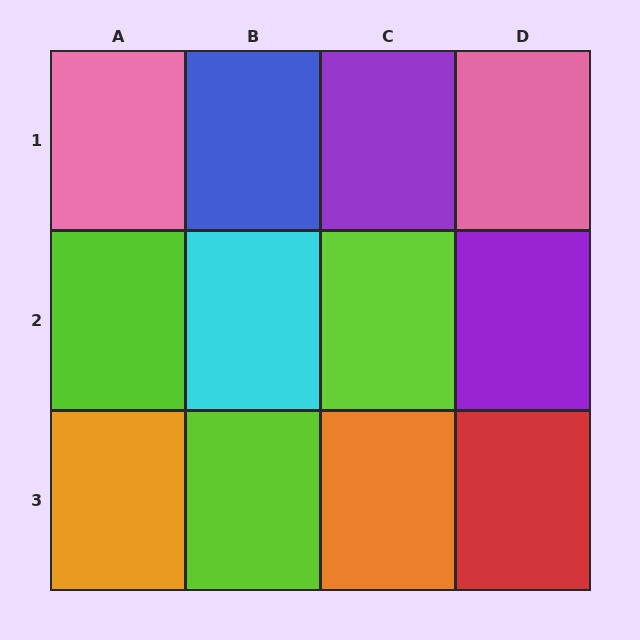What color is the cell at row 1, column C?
Purple.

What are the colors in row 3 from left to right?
Orange, lime, orange, red.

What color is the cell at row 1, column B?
Blue.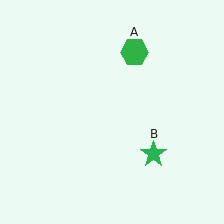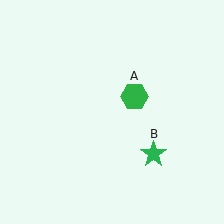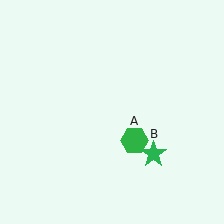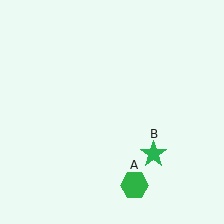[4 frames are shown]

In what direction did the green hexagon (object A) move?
The green hexagon (object A) moved down.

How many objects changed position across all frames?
1 object changed position: green hexagon (object A).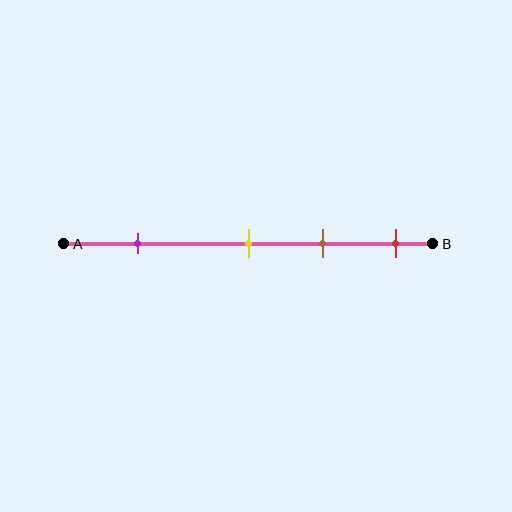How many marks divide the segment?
There are 4 marks dividing the segment.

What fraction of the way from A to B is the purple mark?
The purple mark is approximately 20% (0.2) of the way from A to B.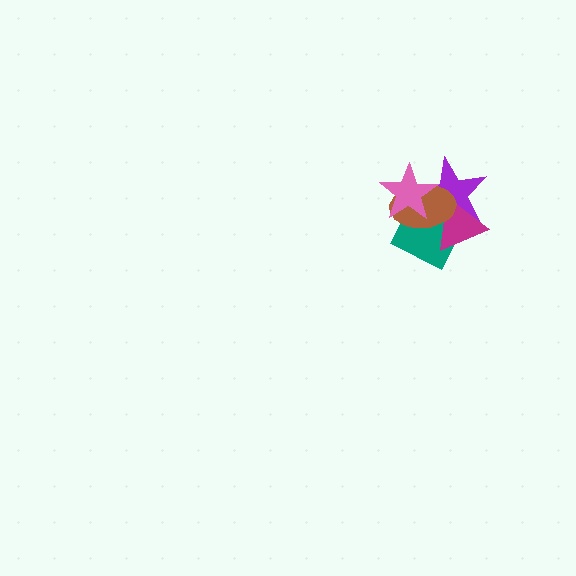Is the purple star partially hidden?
Yes, it is partially covered by another shape.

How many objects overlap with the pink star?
3 objects overlap with the pink star.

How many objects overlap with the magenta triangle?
3 objects overlap with the magenta triangle.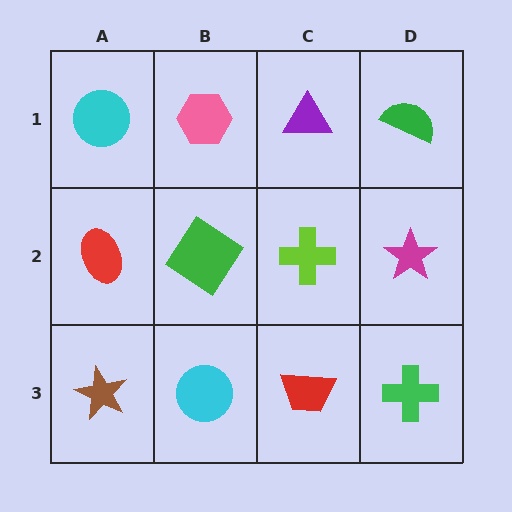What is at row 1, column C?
A purple triangle.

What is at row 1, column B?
A pink hexagon.